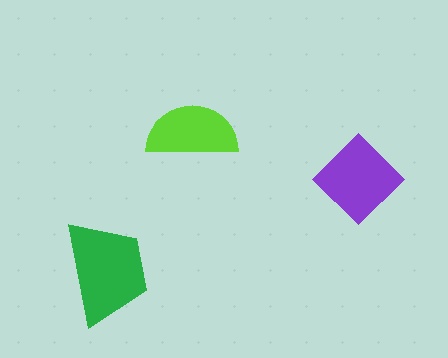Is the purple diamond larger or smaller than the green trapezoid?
Smaller.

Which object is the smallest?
The lime semicircle.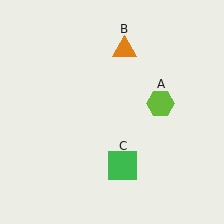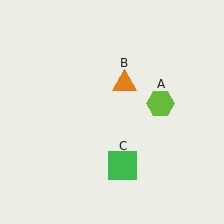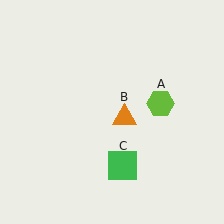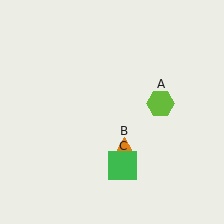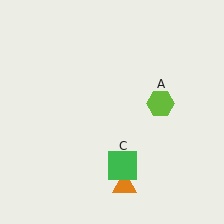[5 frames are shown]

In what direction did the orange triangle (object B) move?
The orange triangle (object B) moved down.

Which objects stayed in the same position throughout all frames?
Lime hexagon (object A) and green square (object C) remained stationary.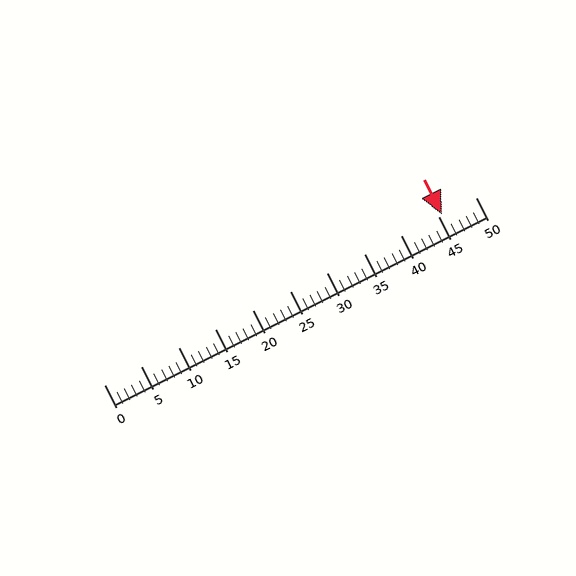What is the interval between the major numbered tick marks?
The major tick marks are spaced 5 units apart.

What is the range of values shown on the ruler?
The ruler shows values from 0 to 50.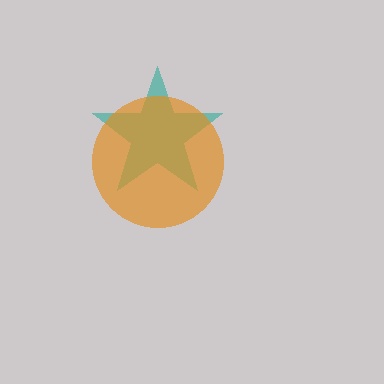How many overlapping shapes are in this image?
There are 2 overlapping shapes in the image.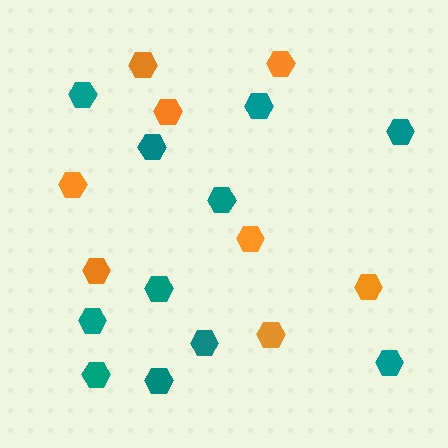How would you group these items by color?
There are 2 groups: one group of orange hexagons (8) and one group of teal hexagons (11).